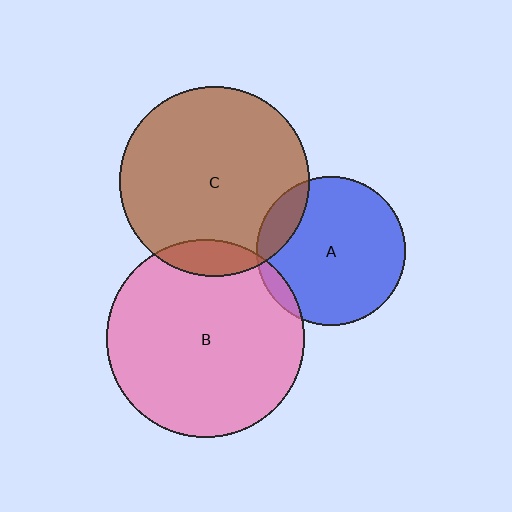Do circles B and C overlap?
Yes.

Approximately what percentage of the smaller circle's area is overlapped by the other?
Approximately 10%.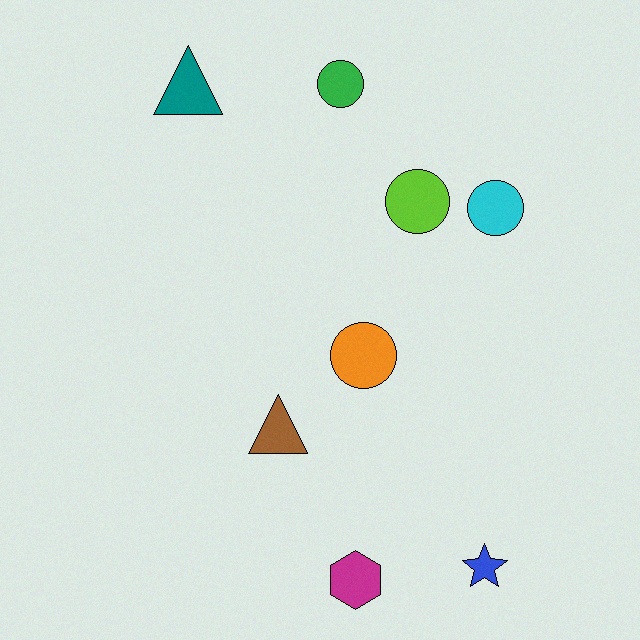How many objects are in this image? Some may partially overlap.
There are 8 objects.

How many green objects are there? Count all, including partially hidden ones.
There is 1 green object.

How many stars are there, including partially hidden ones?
There is 1 star.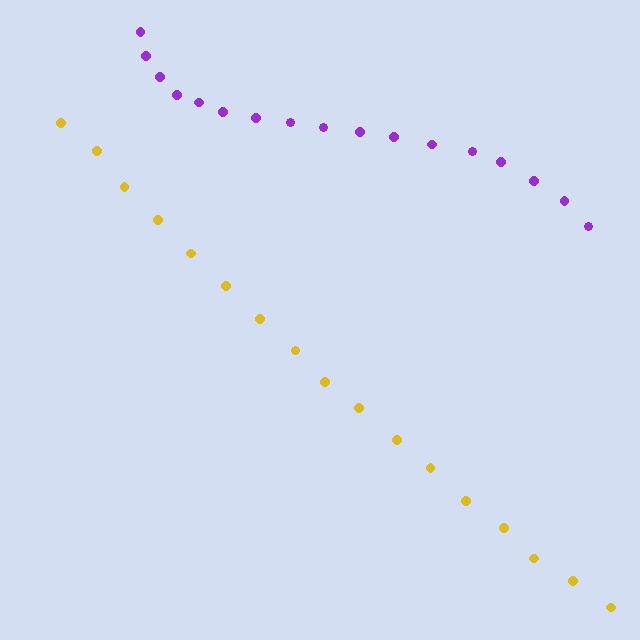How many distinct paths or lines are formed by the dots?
There are 2 distinct paths.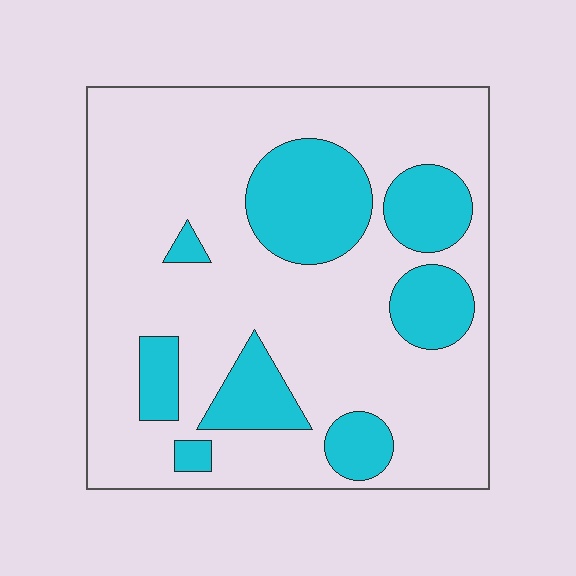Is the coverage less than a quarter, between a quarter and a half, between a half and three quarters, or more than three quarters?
Less than a quarter.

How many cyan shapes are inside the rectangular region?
8.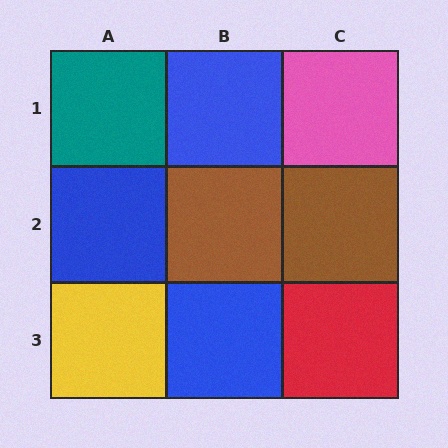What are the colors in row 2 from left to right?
Blue, brown, brown.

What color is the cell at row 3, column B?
Blue.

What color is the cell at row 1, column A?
Teal.